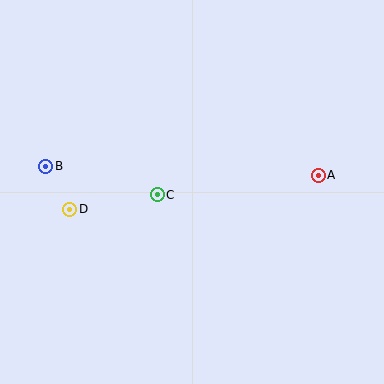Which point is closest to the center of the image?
Point C at (157, 195) is closest to the center.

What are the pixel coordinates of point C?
Point C is at (157, 195).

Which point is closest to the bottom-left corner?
Point D is closest to the bottom-left corner.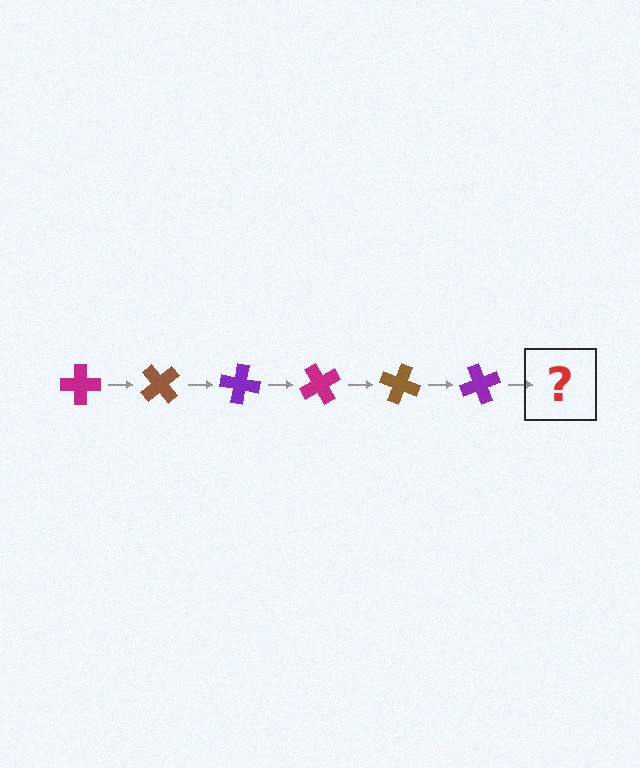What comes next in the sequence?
The next element should be a magenta cross, rotated 300 degrees from the start.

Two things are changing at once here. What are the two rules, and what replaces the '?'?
The two rules are that it rotates 50 degrees each step and the color cycles through magenta, brown, and purple. The '?' should be a magenta cross, rotated 300 degrees from the start.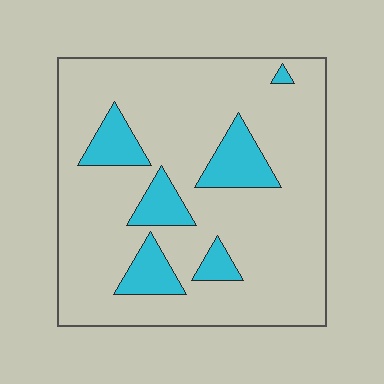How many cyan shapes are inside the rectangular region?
6.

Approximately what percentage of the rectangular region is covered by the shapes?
Approximately 15%.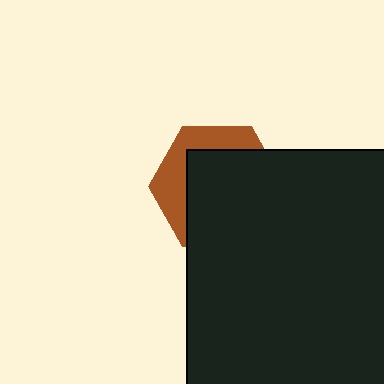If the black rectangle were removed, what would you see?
You would see the complete brown hexagon.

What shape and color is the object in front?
The object in front is a black rectangle.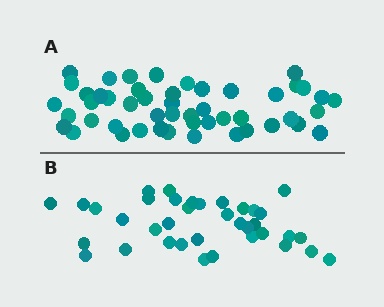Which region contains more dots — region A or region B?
Region A (the top region) has more dots.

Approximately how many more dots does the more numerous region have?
Region A has roughly 12 or so more dots than region B.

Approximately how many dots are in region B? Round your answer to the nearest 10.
About 40 dots. (The exact count is 37, which rounds to 40.)